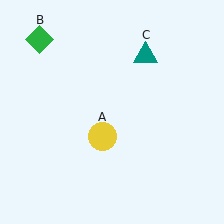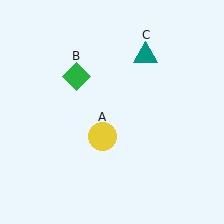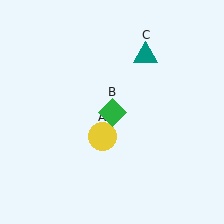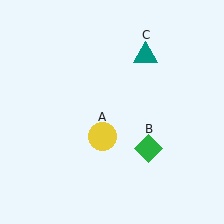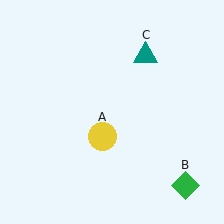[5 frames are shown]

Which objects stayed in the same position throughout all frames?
Yellow circle (object A) and teal triangle (object C) remained stationary.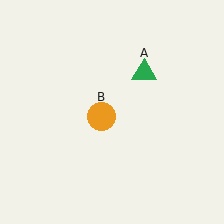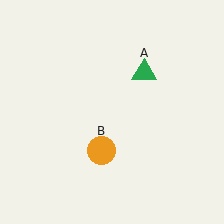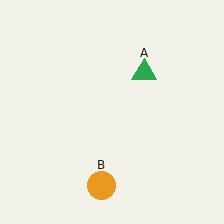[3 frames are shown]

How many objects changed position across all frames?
1 object changed position: orange circle (object B).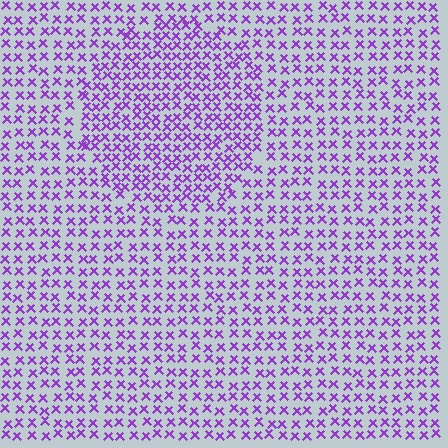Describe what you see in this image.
The image contains small purple elements arranged at two different densities. A circle-shaped region is visible where the elements are more densely packed than the surrounding area.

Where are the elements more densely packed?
The elements are more densely packed inside the circle boundary.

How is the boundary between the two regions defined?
The boundary is defined by a change in element density (approximately 1.6x ratio). All elements are the same color, size, and shape.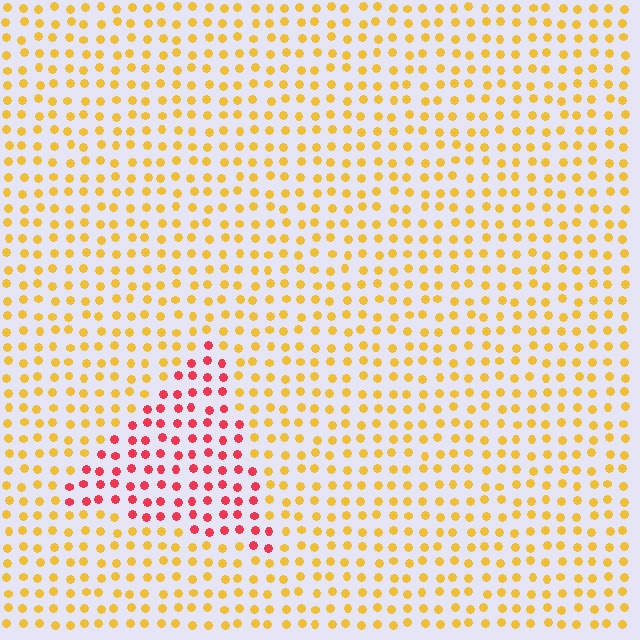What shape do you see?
I see a triangle.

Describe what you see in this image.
The image is filled with small yellow elements in a uniform arrangement. A triangle-shaped region is visible where the elements are tinted to a slightly different hue, forming a subtle color boundary.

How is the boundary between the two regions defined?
The boundary is defined purely by a slight shift in hue (about 54 degrees). Spacing, size, and orientation are identical on both sides.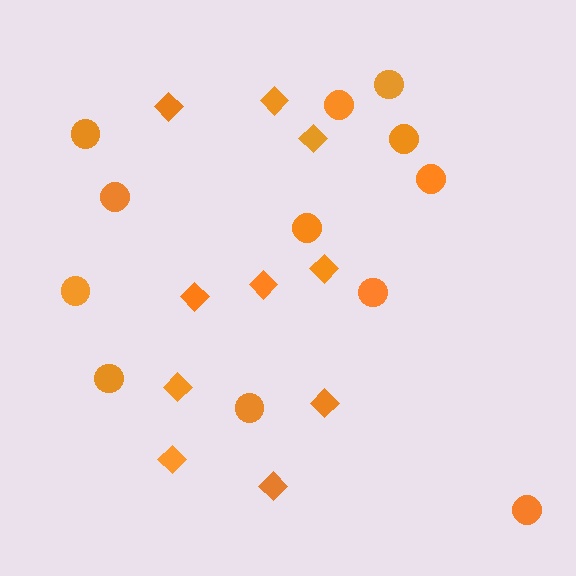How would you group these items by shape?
There are 2 groups: one group of diamonds (10) and one group of circles (12).